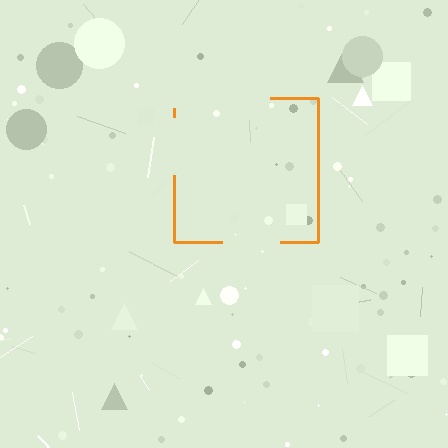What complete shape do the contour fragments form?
The contour fragments form a square.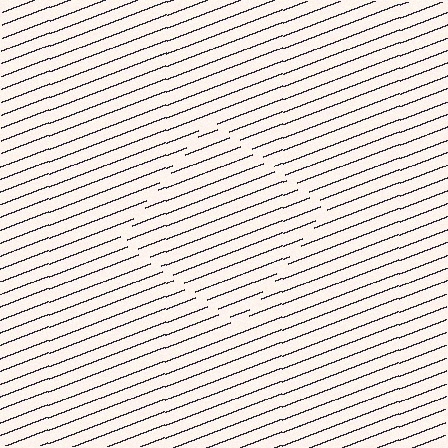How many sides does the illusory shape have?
4 sides — the line-ends trace a square.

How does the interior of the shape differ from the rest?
The interior of the shape contains the same grating, shifted by half a period — the contour is defined by the phase discontinuity where line-ends from the inner and outer gratings abut.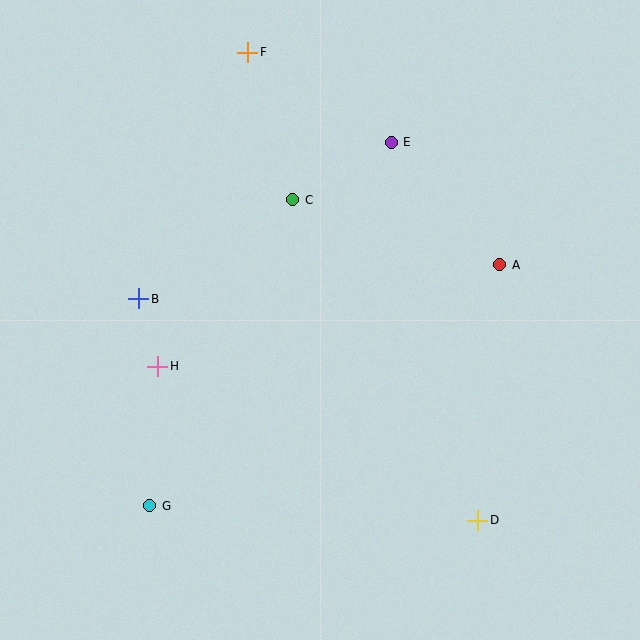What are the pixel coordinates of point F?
Point F is at (248, 52).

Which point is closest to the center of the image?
Point C at (293, 200) is closest to the center.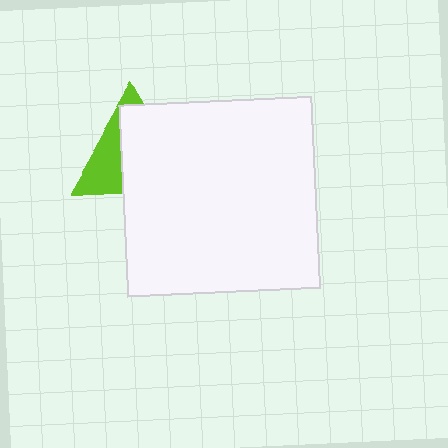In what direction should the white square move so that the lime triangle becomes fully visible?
The white square should move toward the lower-right. That is the shortest direction to clear the overlap and leave the lime triangle fully visible.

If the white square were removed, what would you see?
You would see the complete lime triangle.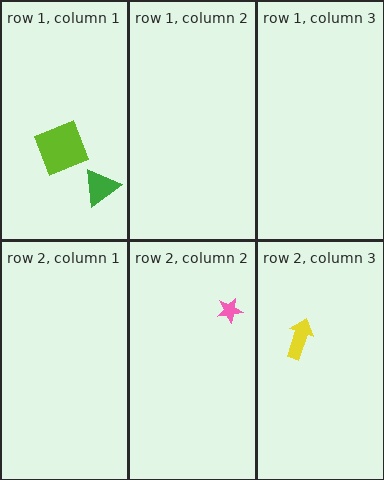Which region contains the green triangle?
The row 1, column 1 region.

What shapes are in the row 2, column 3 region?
The yellow arrow.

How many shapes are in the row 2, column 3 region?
1.